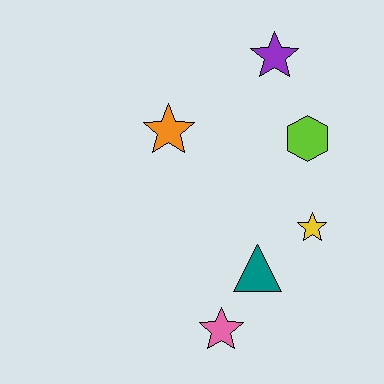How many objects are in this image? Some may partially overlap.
There are 6 objects.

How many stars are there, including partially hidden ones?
There are 4 stars.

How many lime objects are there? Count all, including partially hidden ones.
There is 1 lime object.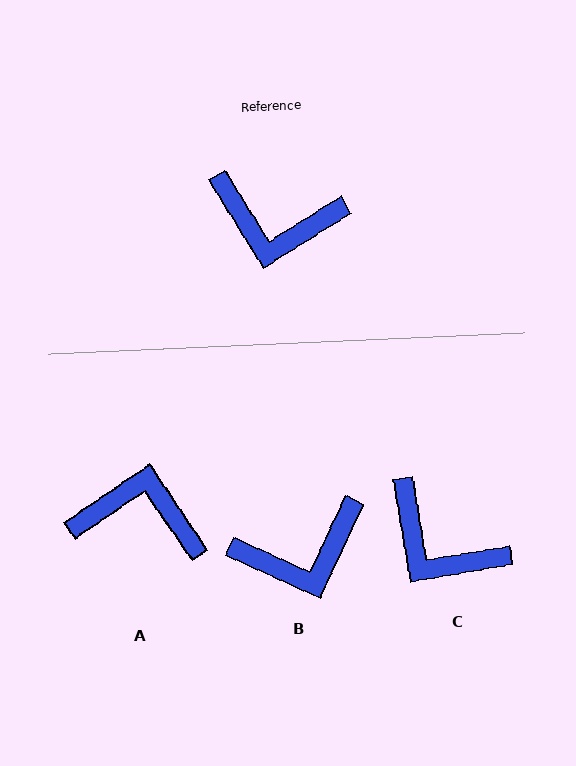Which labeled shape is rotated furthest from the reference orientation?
A, about 178 degrees away.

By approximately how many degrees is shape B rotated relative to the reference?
Approximately 33 degrees counter-clockwise.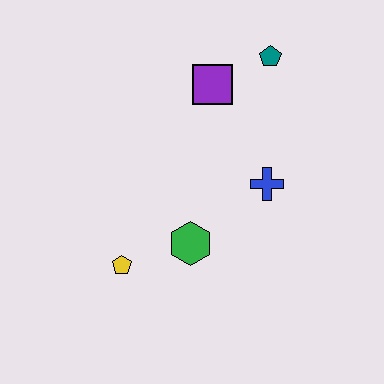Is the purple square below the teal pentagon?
Yes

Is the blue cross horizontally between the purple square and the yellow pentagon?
No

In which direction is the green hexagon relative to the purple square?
The green hexagon is below the purple square.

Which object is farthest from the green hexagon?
The teal pentagon is farthest from the green hexagon.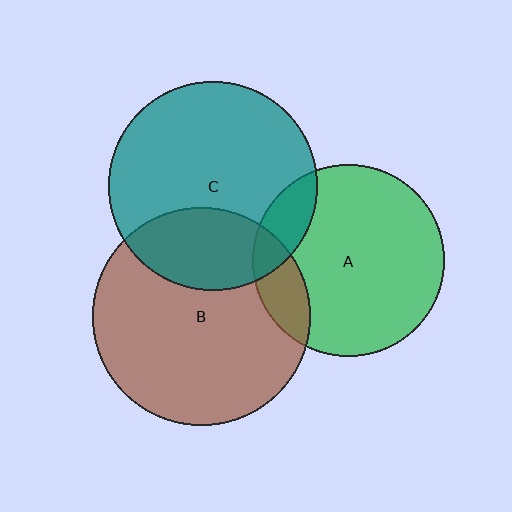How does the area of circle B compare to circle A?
Approximately 1.3 times.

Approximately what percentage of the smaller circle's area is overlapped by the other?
Approximately 15%.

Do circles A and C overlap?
Yes.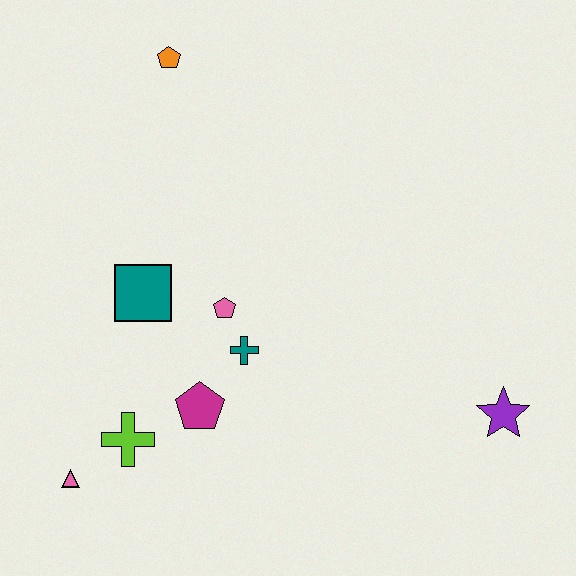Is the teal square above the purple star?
Yes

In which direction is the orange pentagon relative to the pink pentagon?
The orange pentagon is above the pink pentagon.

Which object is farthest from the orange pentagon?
The purple star is farthest from the orange pentagon.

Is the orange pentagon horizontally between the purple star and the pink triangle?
Yes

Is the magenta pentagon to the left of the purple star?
Yes